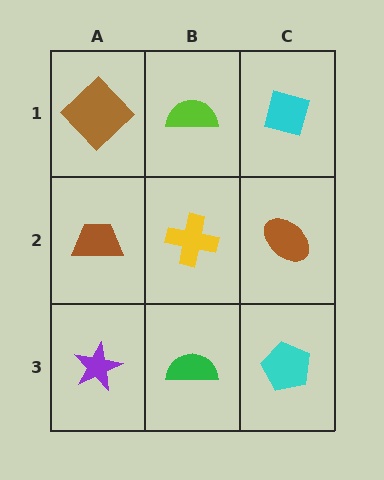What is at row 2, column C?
A brown ellipse.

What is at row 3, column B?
A green semicircle.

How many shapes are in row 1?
3 shapes.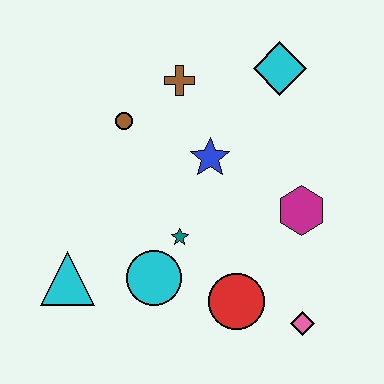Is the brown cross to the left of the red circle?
Yes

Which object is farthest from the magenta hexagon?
The cyan triangle is farthest from the magenta hexagon.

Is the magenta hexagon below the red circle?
No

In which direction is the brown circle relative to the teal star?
The brown circle is above the teal star.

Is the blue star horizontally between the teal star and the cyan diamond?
Yes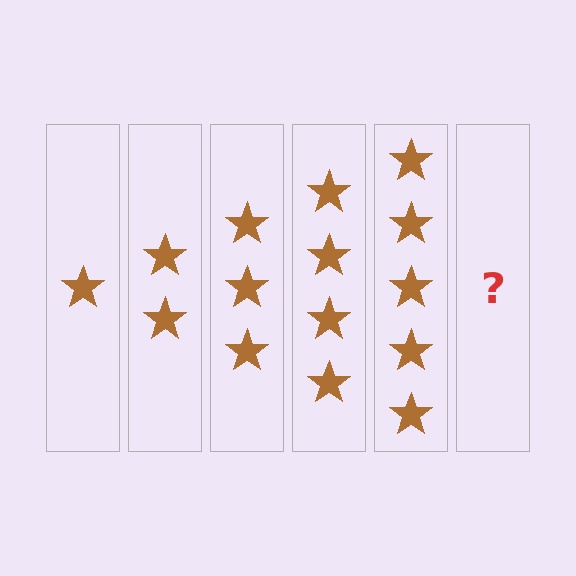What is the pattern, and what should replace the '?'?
The pattern is that each step adds one more star. The '?' should be 6 stars.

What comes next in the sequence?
The next element should be 6 stars.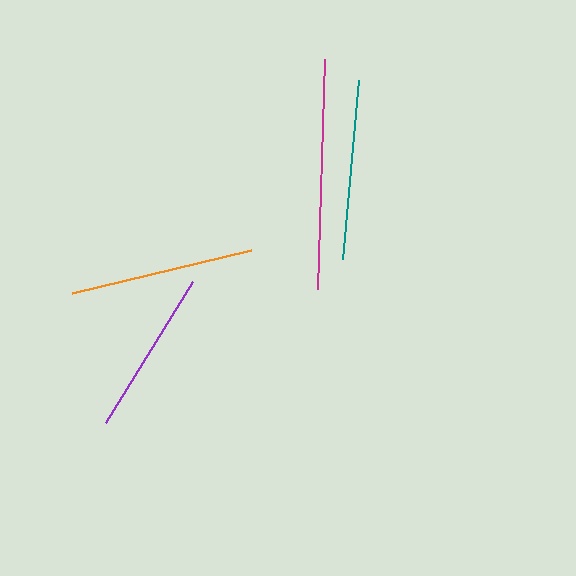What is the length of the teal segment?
The teal segment is approximately 180 pixels long.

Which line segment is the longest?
The magenta line is the longest at approximately 231 pixels.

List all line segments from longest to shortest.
From longest to shortest: magenta, orange, teal, purple.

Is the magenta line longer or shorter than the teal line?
The magenta line is longer than the teal line.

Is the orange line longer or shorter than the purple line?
The orange line is longer than the purple line.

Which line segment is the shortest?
The purple line is the shortest at approximately 165 pixels.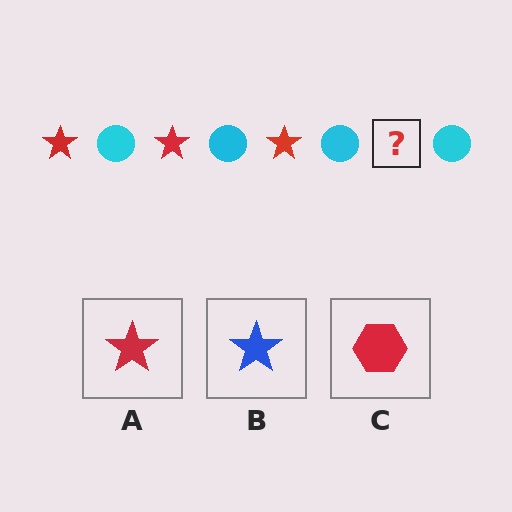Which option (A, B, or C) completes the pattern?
A.